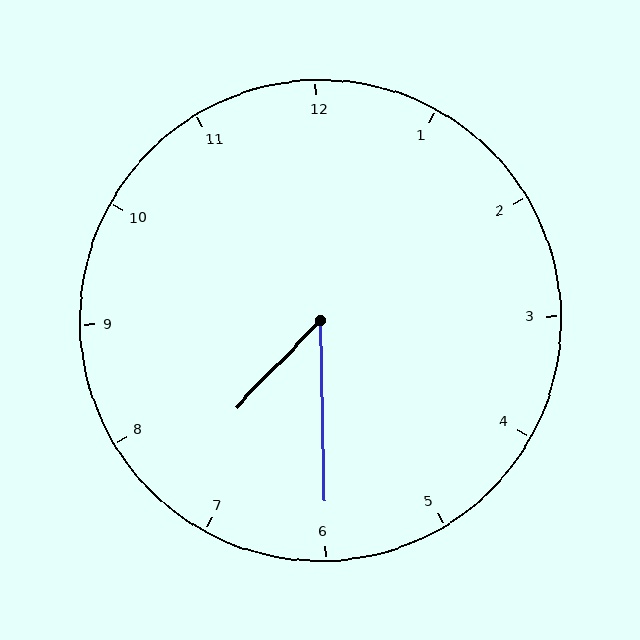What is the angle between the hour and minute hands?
Approximately 45 degrees.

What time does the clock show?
7:30.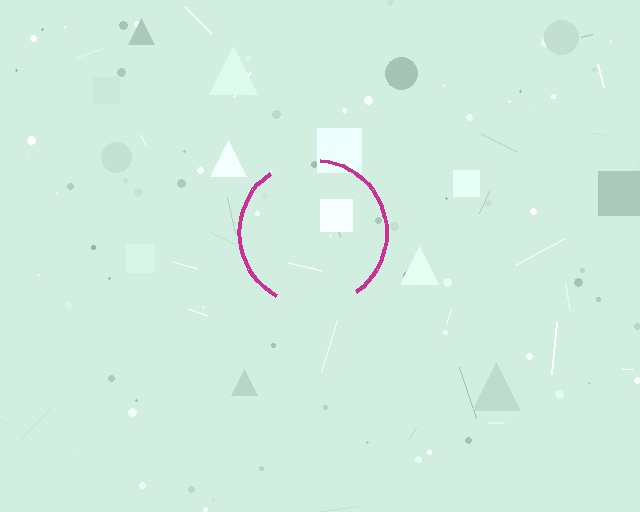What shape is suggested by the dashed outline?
The dashed outline suggests a circle.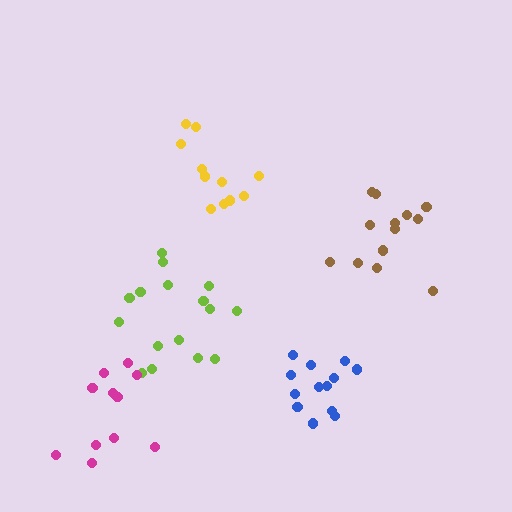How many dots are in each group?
Group 1: 16 dots, Group 2: 11 dots, Group 3: 13 dots, Group 4: 13 dots, Group 5: 11 dots (64 total).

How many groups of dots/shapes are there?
There are 5 groups.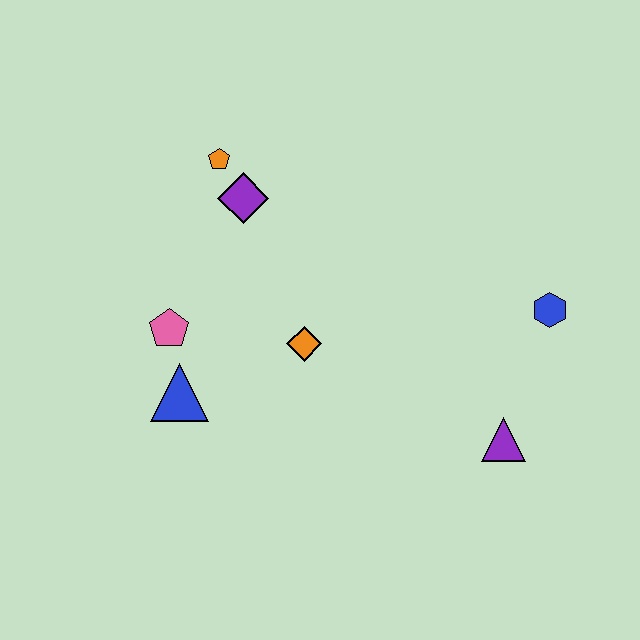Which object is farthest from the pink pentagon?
The blue hexagon is farthest from the pink pentagon.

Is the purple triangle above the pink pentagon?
No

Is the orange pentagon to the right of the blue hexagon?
No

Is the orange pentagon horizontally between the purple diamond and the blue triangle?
Yes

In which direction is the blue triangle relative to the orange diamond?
The blue triangle is to the left of the orange diamond.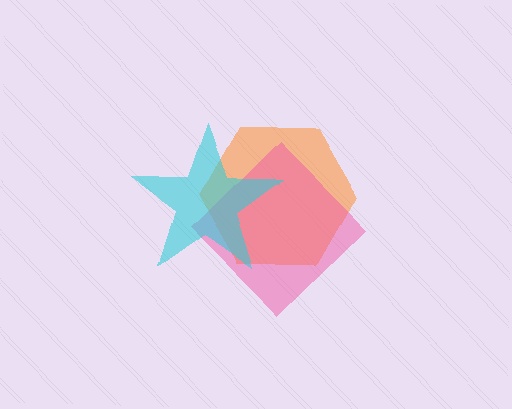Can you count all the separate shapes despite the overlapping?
Yes, there are 3 separate shapes.